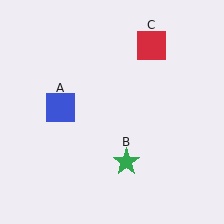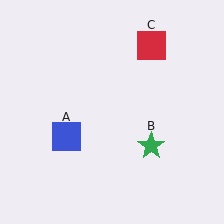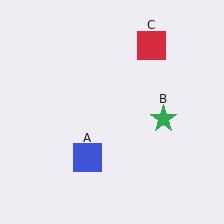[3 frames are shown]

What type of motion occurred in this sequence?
The blue square (object A), green star (object B) rotated counterclockwise around the center of the scene.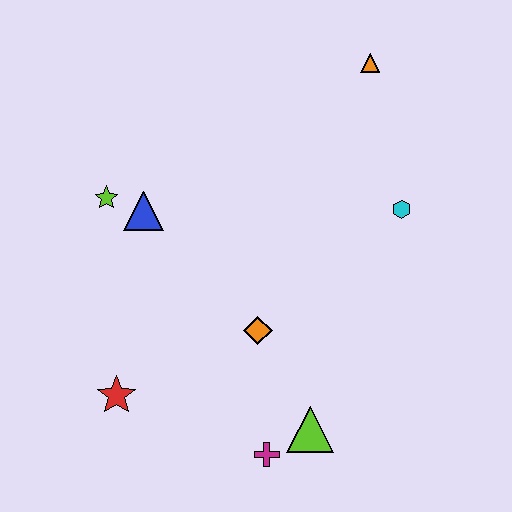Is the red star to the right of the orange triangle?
No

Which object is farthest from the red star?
The orange triangle is farthest from the red star.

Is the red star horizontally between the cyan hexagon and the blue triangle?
No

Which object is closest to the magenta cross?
The lime triangle is closest to the magenta cross.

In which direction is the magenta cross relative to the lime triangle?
The magenta cross is to the left of the lime triangle.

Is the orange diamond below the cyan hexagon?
Yes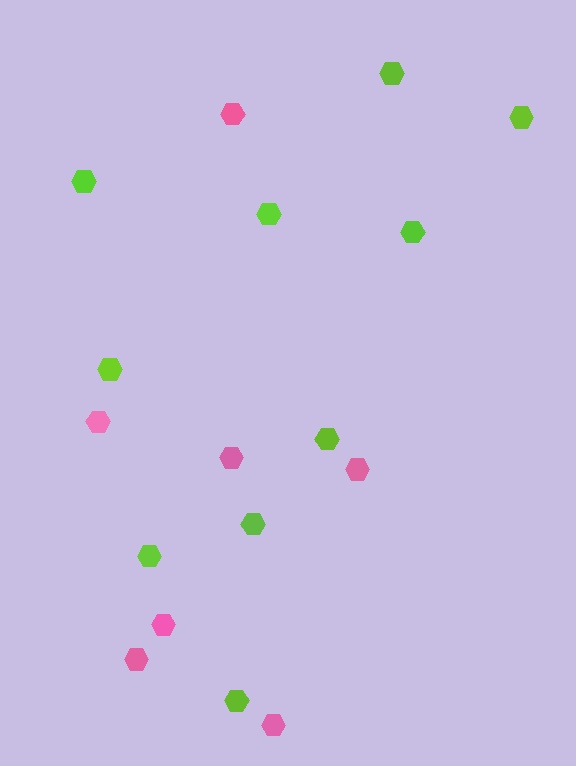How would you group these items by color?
There are 2 groups: one group of pink hexagons (7) and one group of lime hexagons (10).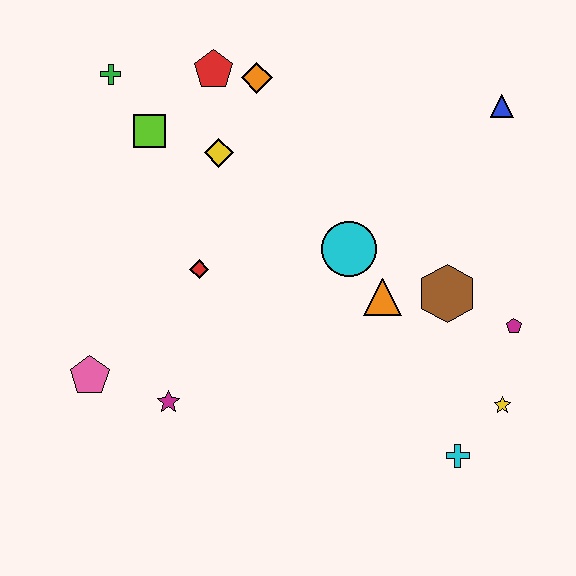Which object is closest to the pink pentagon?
The magenta star is closest to the pink pentagon.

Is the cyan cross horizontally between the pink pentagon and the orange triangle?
No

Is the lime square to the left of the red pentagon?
Yes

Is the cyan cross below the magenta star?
Yes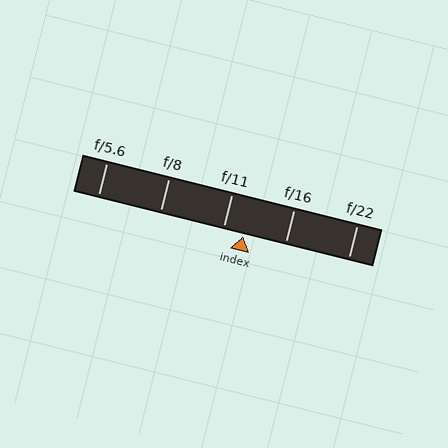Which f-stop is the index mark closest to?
The index mark is closest to f/11.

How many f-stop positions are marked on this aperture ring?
There are 5 f-stop positions marked.